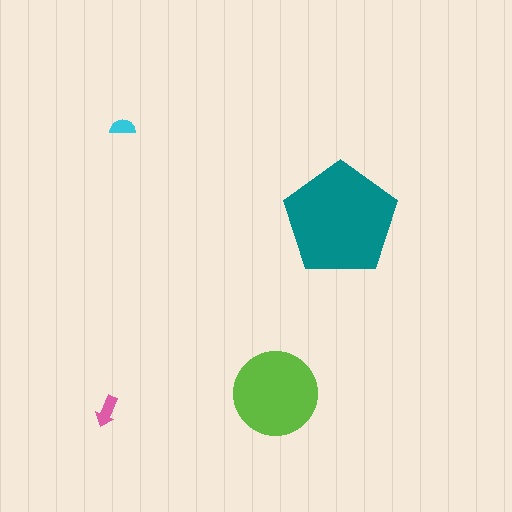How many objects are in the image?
There are 4 objects in the image.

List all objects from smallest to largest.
The cyan semicircle, the pink arrow, the lime circle, the teal pentagon.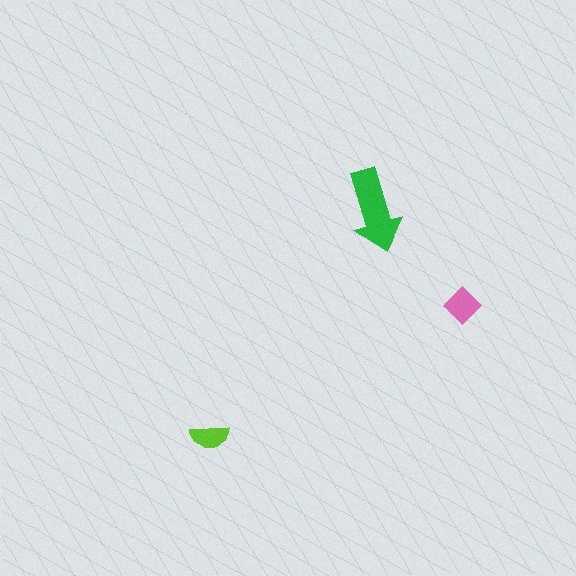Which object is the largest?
The green arrow.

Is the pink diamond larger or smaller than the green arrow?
Smaller.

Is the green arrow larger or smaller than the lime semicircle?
Larger.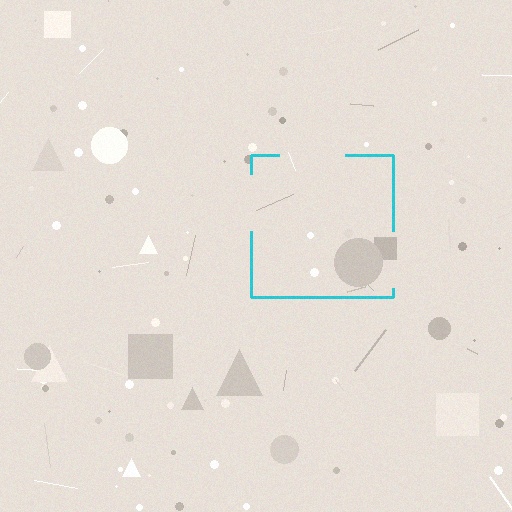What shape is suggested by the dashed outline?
The dashed outline suggests a square.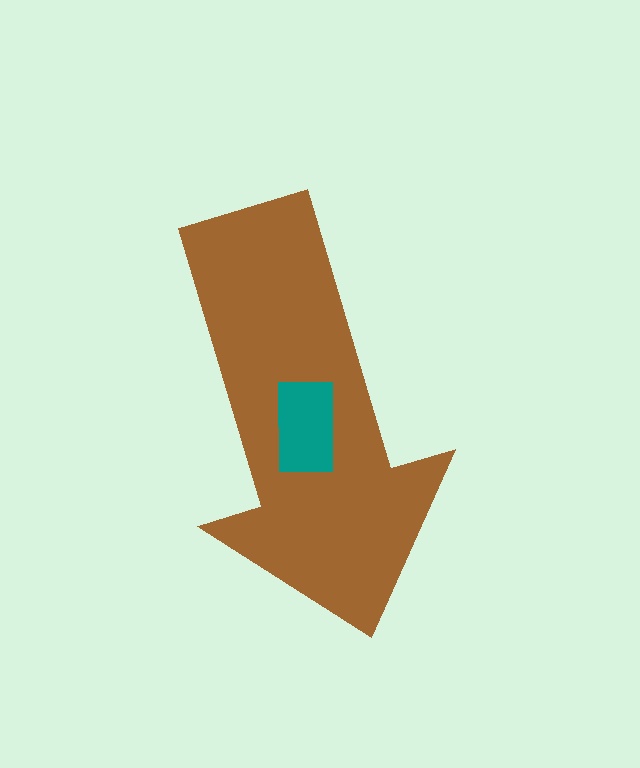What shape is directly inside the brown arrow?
The teal rectangle.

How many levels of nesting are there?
2.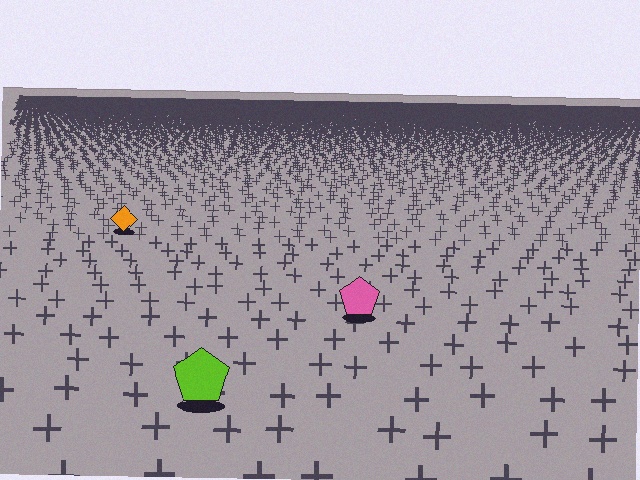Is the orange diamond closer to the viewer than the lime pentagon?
No. The lime pentagon is closer — you can tell from the texture gradient: the ground texture is coarser near it.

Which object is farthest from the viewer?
The orange diamond is farthest from the viewer. It appears smaller and the ground texture around it is denser.